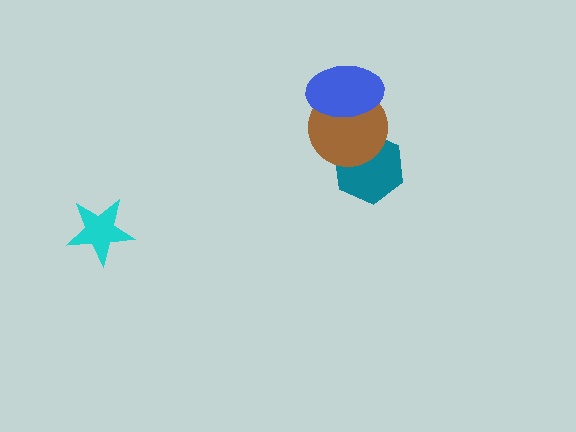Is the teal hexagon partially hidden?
Yes, it is partially covered by another shape.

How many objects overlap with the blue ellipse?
1 object overlaps with the blue ellipse.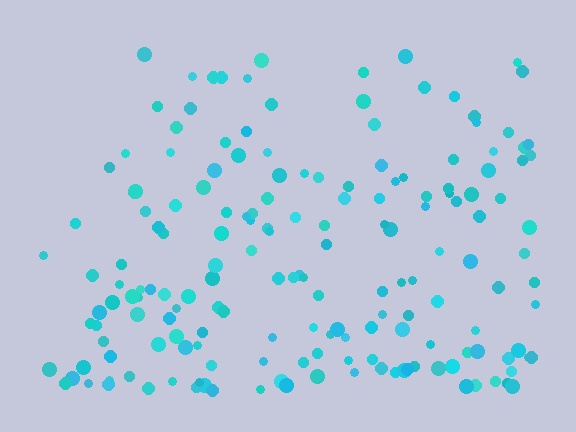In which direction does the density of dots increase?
From top to bottom, with the bottom side densest.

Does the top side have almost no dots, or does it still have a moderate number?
Still a moderate number, just noticeably fewer than the bottom.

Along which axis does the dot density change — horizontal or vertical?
Vertical.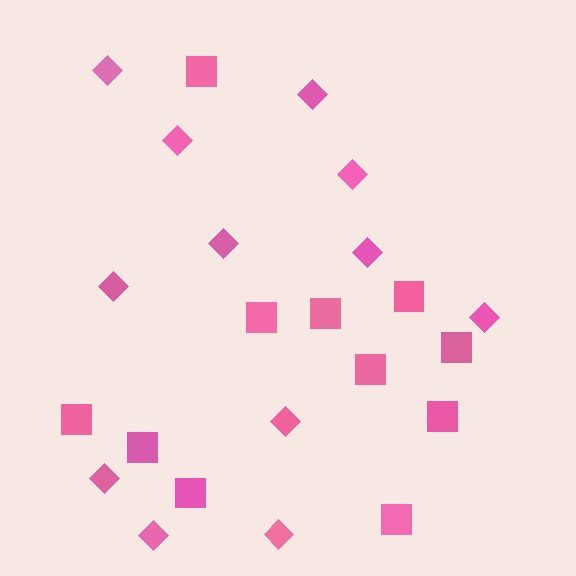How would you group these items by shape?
There are 2 groups: one group of squares (11) and one group of diamonds (12).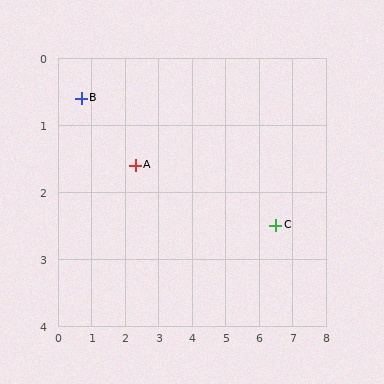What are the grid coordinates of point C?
Point C is at approximately (6.5, 2.5).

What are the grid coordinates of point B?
Point B is at approximately (0.7, 0.6).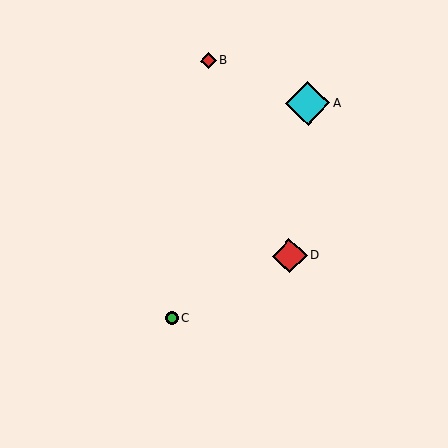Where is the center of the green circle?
The center of the green circle is at (172, 318).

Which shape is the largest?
The cyan diamond (labeled A) is the largest.